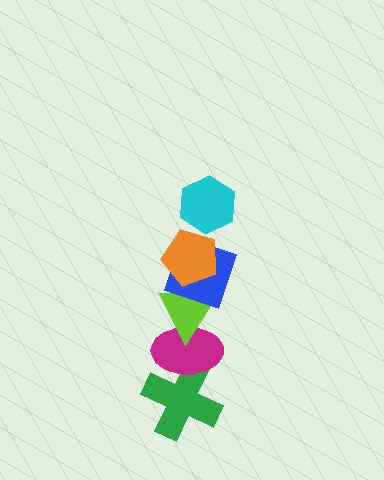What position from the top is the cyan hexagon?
The cyan hexagon is 1st from the top.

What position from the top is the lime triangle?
The lime triangle is 4th from the top.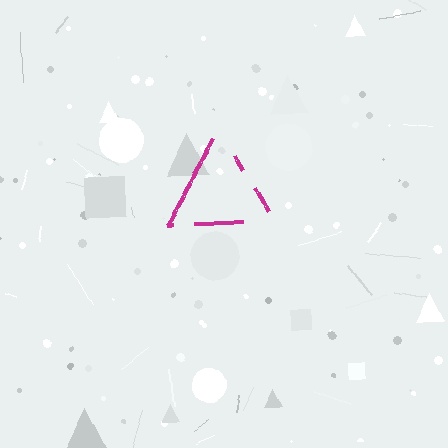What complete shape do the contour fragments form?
The contour fragments form a triangle.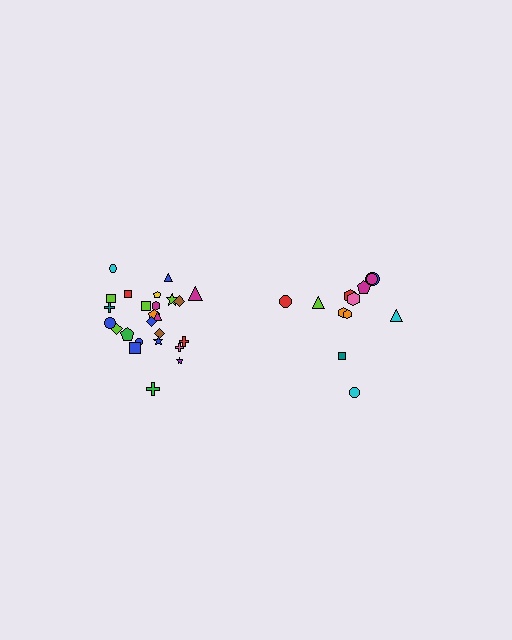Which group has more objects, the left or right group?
The left group.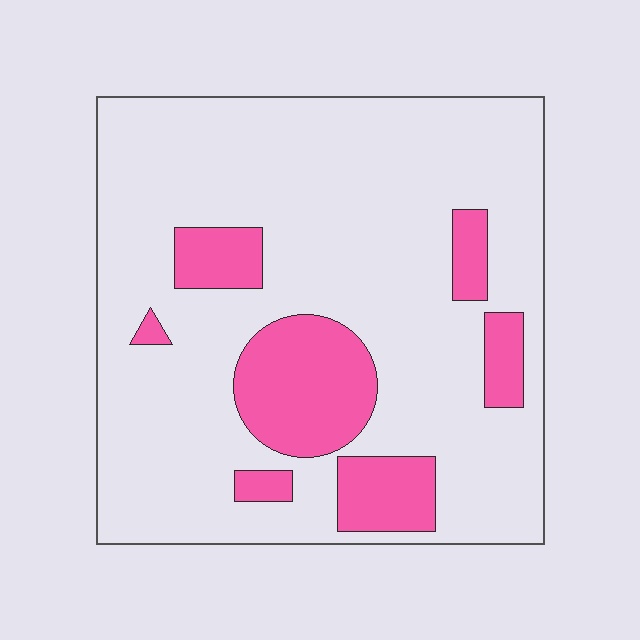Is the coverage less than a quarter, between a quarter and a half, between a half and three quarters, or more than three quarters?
Less than a quarter.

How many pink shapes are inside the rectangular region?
7.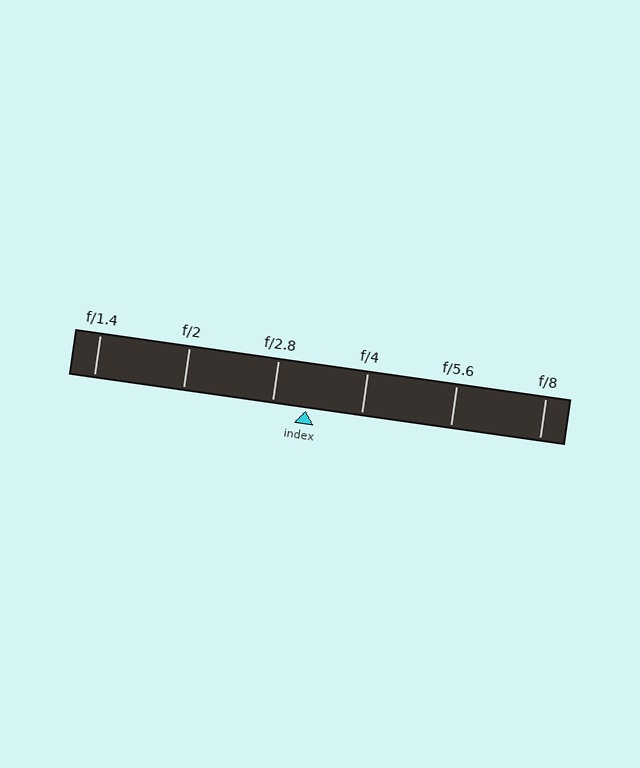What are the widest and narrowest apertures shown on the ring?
The widest aperture shown is f/1.4 and the narrowest is f/8.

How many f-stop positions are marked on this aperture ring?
There are 6 f-stop positions marked.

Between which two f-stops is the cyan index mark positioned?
The index mark is between f/2.8 and f/4.